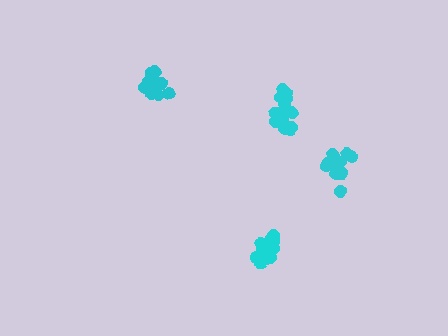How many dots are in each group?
Group 1: 14 dots, Group 2: 17 dots, Group 3: 15 dots, Group 4: 14 dots (60 total).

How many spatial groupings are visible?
There are 4 spatial groupings.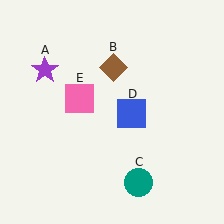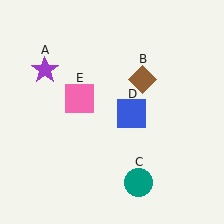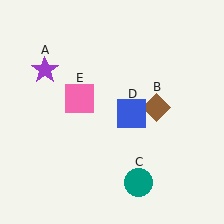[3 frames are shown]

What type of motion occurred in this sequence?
The brown diamond (object B) rotated clockwise around the center of the scene.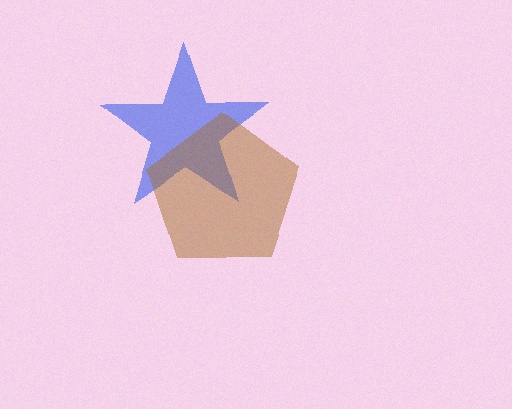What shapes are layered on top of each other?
The layered shapes are: a blue star, a brown pentagon.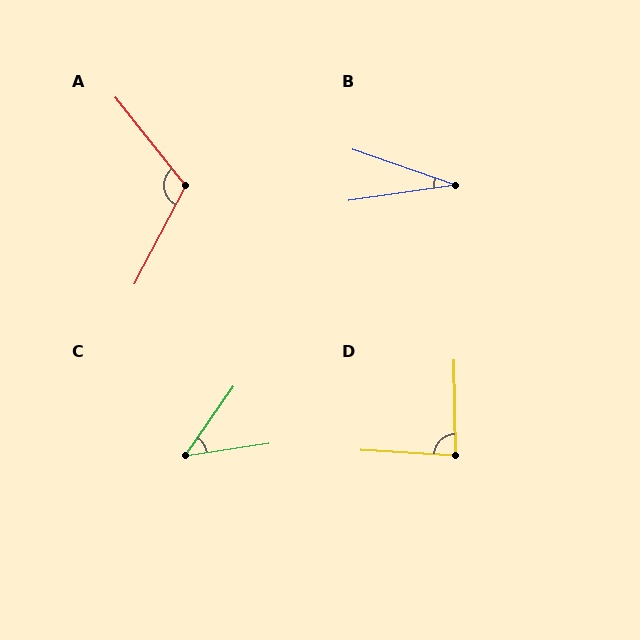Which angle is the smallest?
B, at approximately 27 degrees.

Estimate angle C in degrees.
Approximately 47 degrees.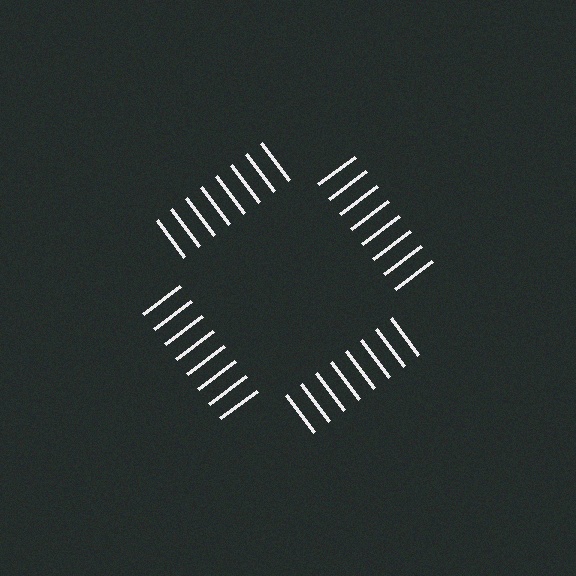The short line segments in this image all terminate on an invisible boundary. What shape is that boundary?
An illusory square — the line segments terminate on its edges but no continuous stroke is drawn.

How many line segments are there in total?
32 — 8 along each of the 4 edges.